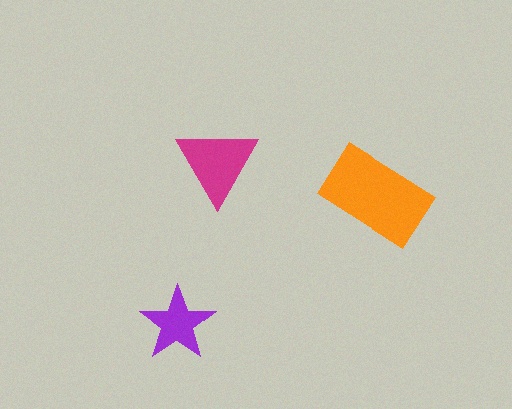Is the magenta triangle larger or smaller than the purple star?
Larger.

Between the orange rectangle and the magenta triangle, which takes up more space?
The orange rectangle.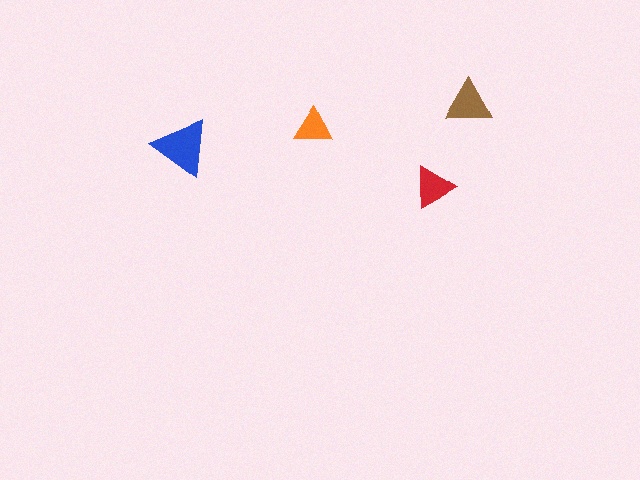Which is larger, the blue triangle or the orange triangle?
The blue one.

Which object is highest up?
The brown triangle is topmost.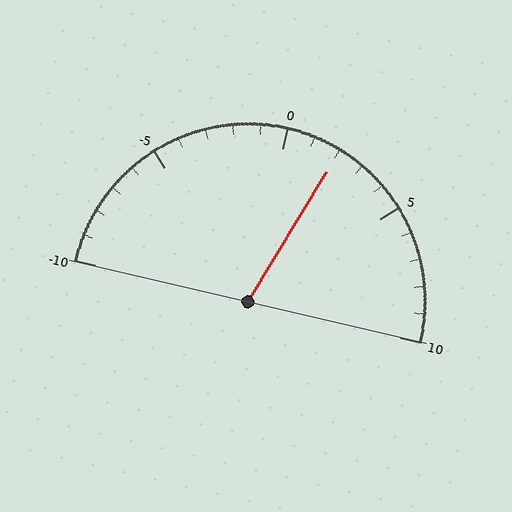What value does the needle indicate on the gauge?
The needle indicates approximately 2.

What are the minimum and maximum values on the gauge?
The gauge ranges from -10 to 10.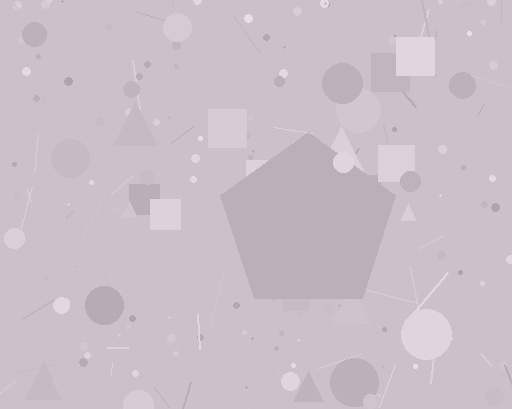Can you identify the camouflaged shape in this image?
The camouflaged shape is a pentagon.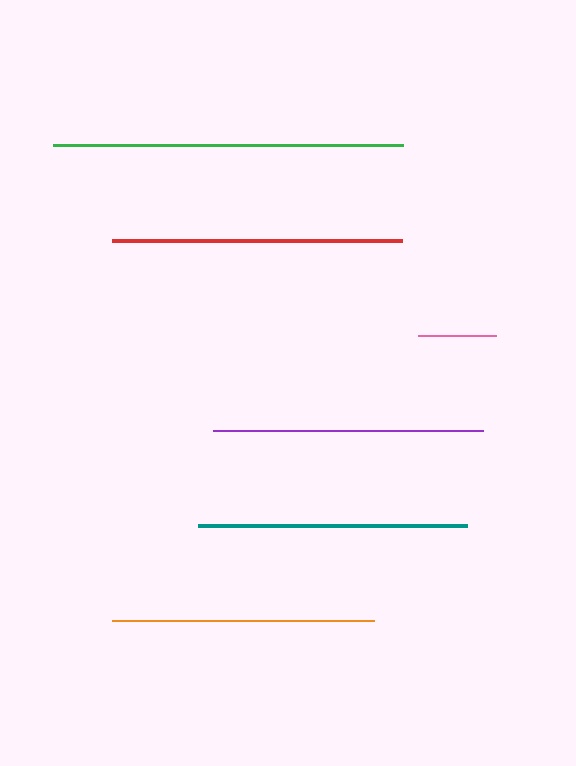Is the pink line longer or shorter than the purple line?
The purple line is longer than the pink line.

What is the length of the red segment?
The red segment is approximately 290 pixels long.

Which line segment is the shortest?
The pink line is the shortest at approximately 78 pixels.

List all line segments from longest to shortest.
From longest to shortest: green, red, purple, teal, orange, pink.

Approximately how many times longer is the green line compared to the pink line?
The green line is approximately 4.5 times the length of the pink line.